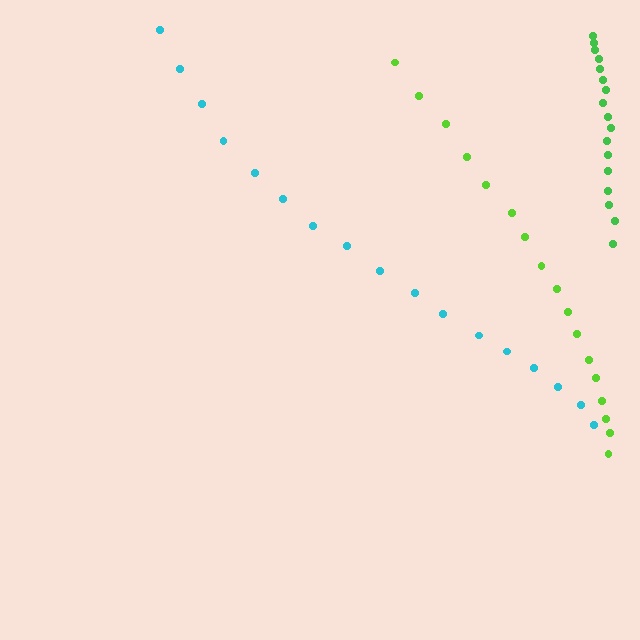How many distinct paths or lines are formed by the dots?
There are 3 distinct paths.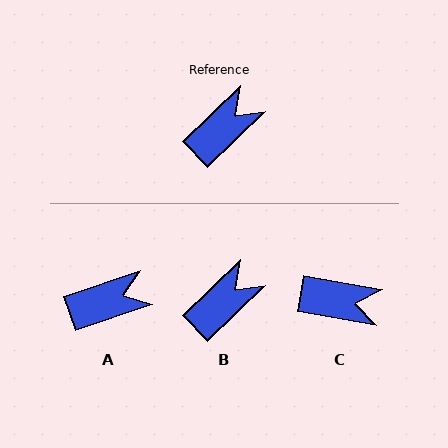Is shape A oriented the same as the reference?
No, it is off by about 25 degrees.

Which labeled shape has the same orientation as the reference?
B.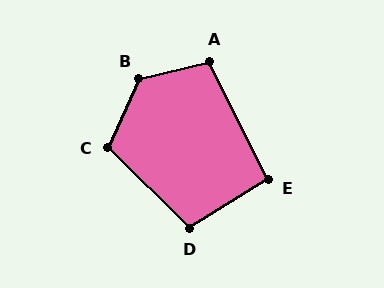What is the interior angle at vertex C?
Approximately 110 degrees (obtuse).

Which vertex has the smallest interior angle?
E, at approximately 95 degrees.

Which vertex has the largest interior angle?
B, at approximately 128 degrees.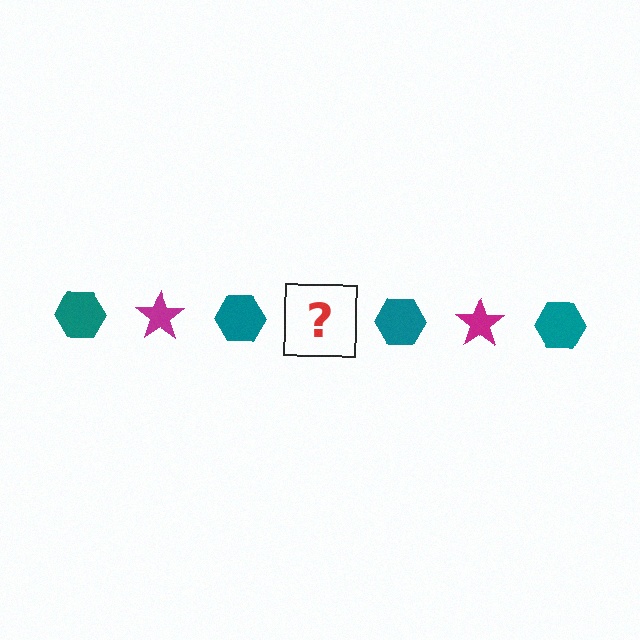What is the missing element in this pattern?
The missing element is a magenta star.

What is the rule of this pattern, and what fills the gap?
The rule is that the pattern alternates between teal hexagon and magenta star. The gap should be filled with a magenta star.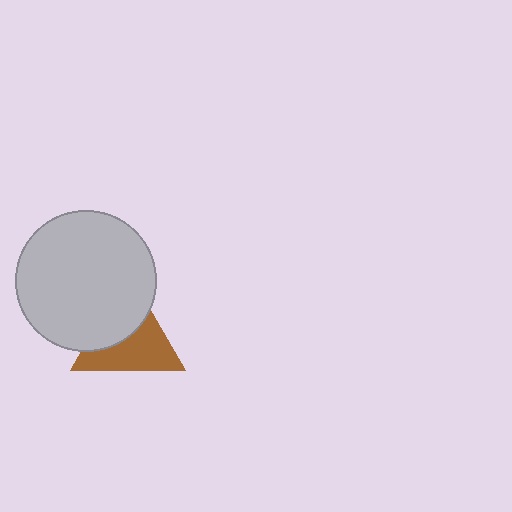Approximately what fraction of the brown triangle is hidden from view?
Roughly 44% of the brown triangle is hidden behind the light gray circle.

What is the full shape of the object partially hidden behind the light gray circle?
The partially hidden object is a brown triangle.